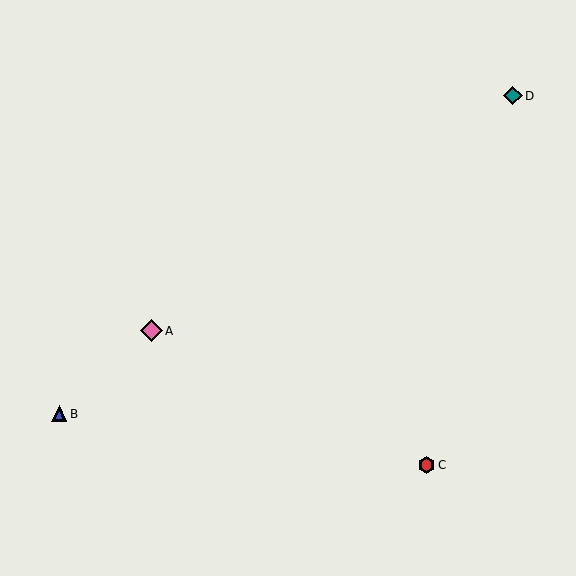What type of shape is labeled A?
Shape A is a pink diamond.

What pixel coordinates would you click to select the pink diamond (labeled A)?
Click at (151, 331) to select the pink diamond A.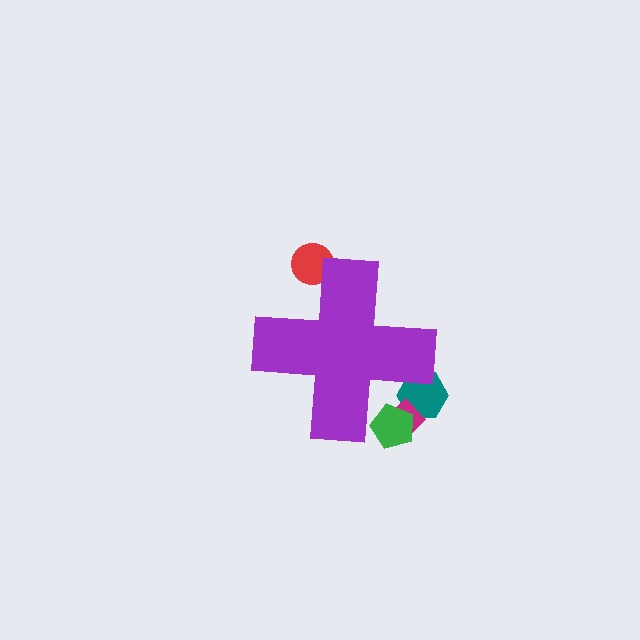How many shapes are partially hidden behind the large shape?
4 shapes are partially hidden.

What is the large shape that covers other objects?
A purple cross.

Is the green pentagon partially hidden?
Yes, the green pentagon is partially hidden behind the purple cross.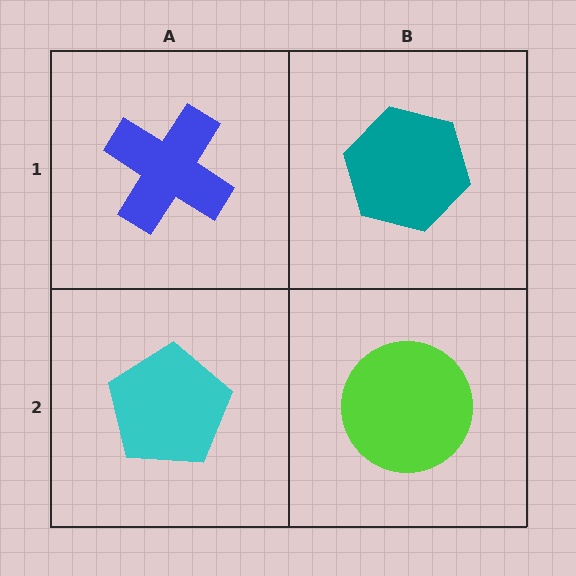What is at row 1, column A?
A blue cross.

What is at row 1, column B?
A teal hexagon.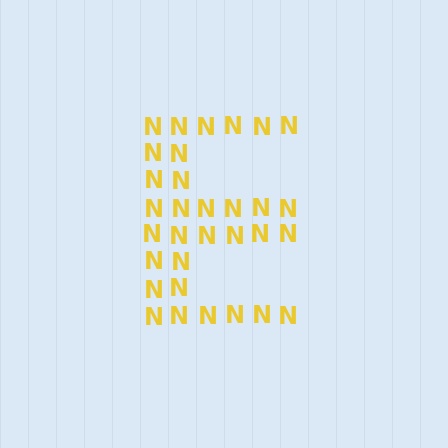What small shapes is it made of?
It is made of small letter N's.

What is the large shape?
The large shape is the letter E.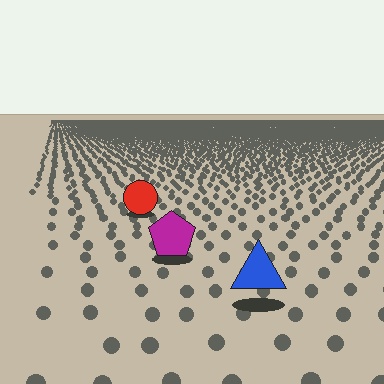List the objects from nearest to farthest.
From nearest to farthest: the blue triangle, the magenta pentagon, the red circle.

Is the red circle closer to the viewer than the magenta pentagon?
No. The magenta pentagon is closer — you can tell from the texture gradient: the ground texture is coarser near it.